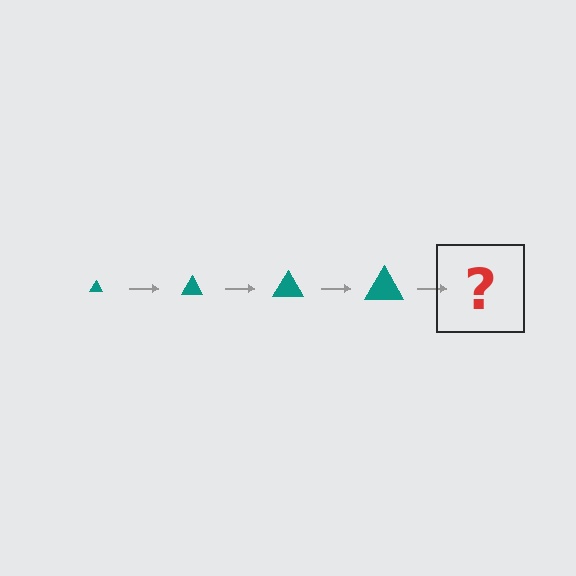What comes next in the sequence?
The next element should be a teal triangle, larger than the previous one.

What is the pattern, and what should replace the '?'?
The pattern is that the triangle gets progressively larger each step. The '?' should be a teal triangle, larger than the previous one.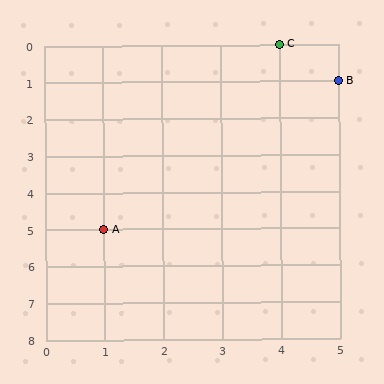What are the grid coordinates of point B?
Point B is at grid coordinates (5, 1).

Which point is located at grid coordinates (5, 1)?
Point B is at (5, 1).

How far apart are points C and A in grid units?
Points C and A are 3 columns and 5 rows apart (about 5.8 grid units diagonally).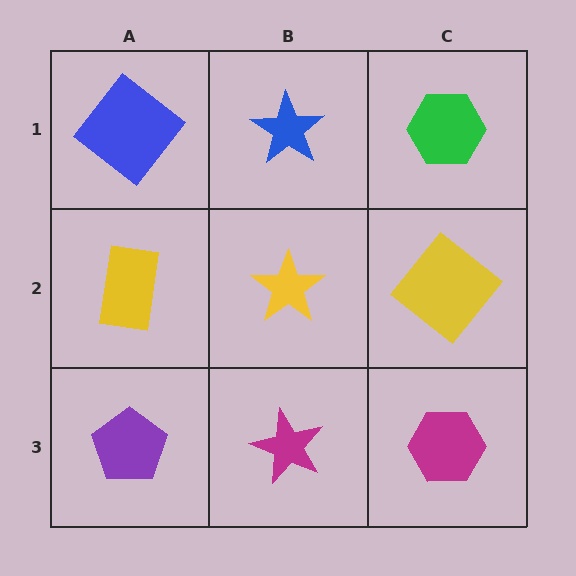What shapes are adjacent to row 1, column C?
A yellow diamond (row 2, column C), a blue star (row 1, column B).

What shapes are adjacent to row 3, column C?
A yellow diamond (row 2, column C), a magenta star (row 3, column B).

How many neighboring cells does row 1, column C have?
2.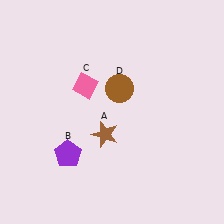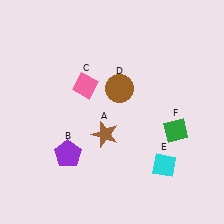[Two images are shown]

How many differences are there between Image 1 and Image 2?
There are 2 differences between the two images.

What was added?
A cyan diamond (E), a green diamond (F) were added in Image 2.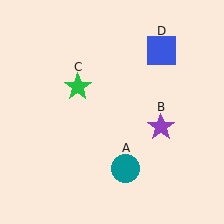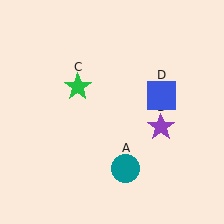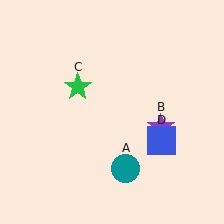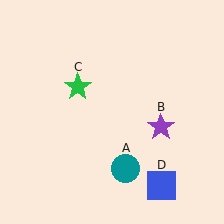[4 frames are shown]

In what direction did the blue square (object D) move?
The blue square (object D) moved down.